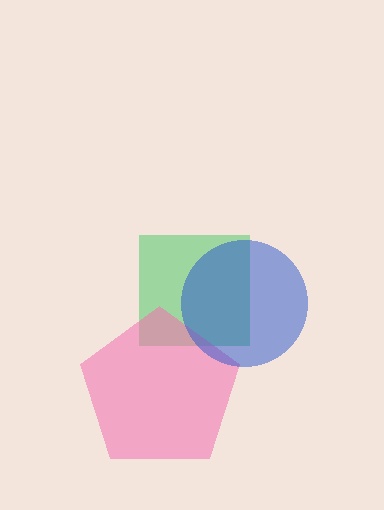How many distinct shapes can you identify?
There are 3 distinct shapes: a green square, a pink pentagon, a blue circle.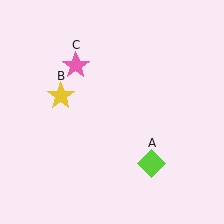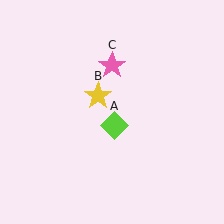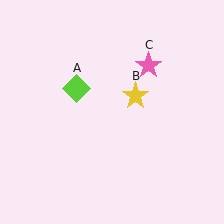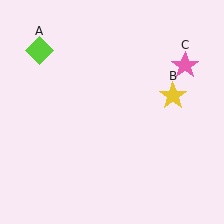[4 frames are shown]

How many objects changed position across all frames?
3 objects changed position: lime diamond (object A), yellow star (object B), pink star (object C).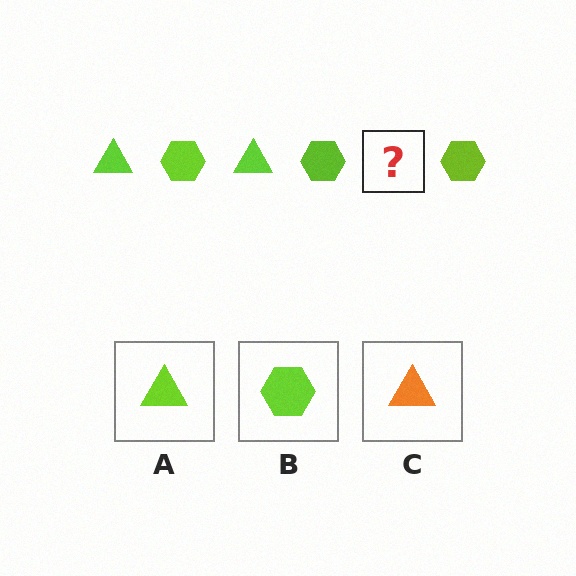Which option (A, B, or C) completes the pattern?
A.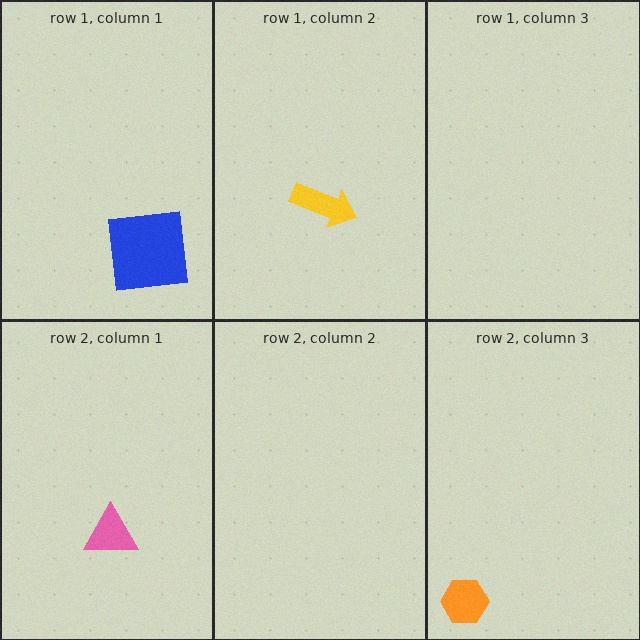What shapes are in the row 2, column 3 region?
The orange hexagon.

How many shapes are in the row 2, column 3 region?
1.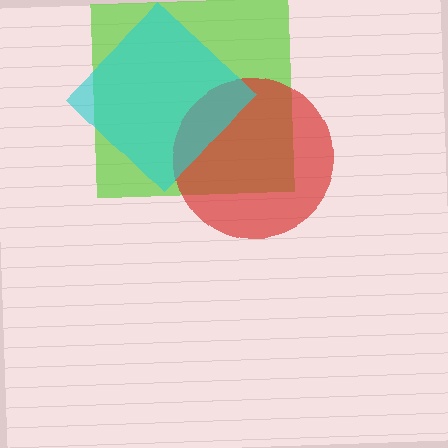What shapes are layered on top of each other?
The layered shapes are: a lime square, a red circle, a cyan diamond.